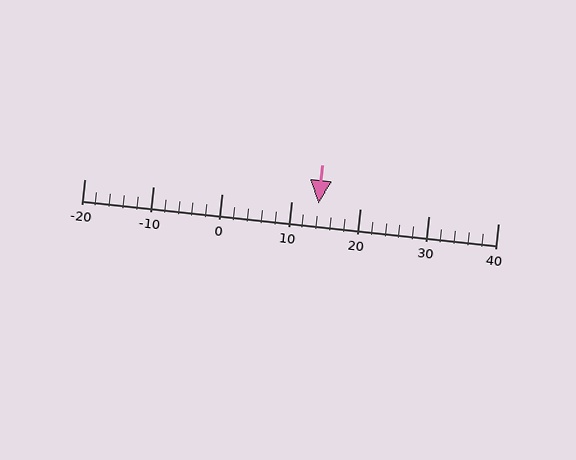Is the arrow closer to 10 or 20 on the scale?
The arrow is closer to 10.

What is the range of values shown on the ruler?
The ruler shows values from -20 to 40.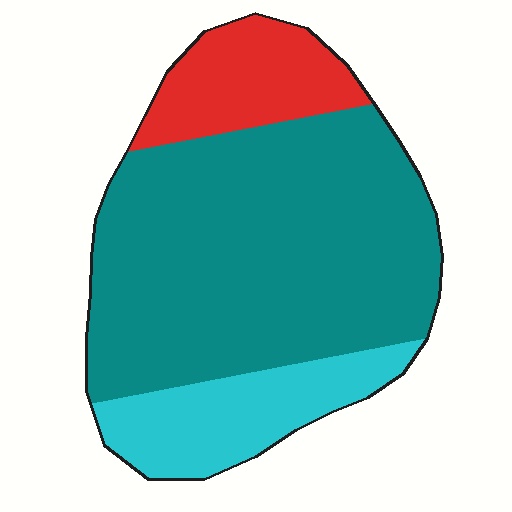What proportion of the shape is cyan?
Cyan takes up about one sixth (1/6) of the shape.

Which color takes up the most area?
Teal, at roughly 65%.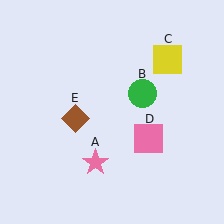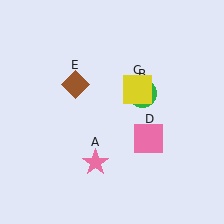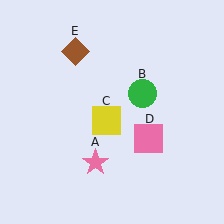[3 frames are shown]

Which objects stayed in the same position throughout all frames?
Pink star (object A) and green circle (object B) and pink square (object D) remained stationary.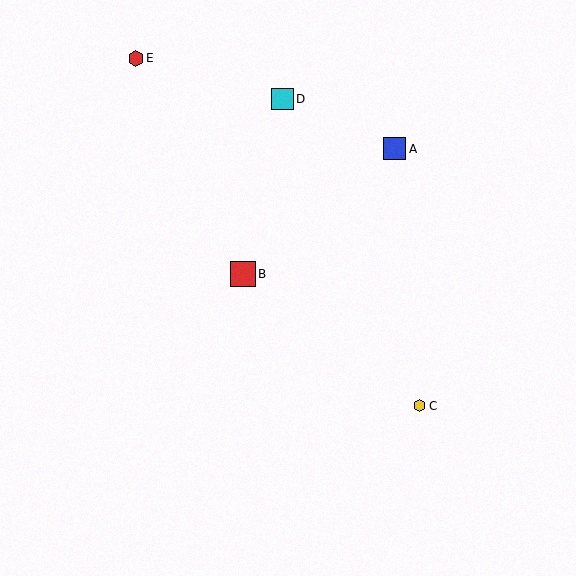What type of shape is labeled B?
Shape B is a red square.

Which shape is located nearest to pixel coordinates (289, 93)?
The cyan square (labeled D) at (283, 99) is nearest to that location.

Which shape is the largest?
The red square (labeled B) is the largest.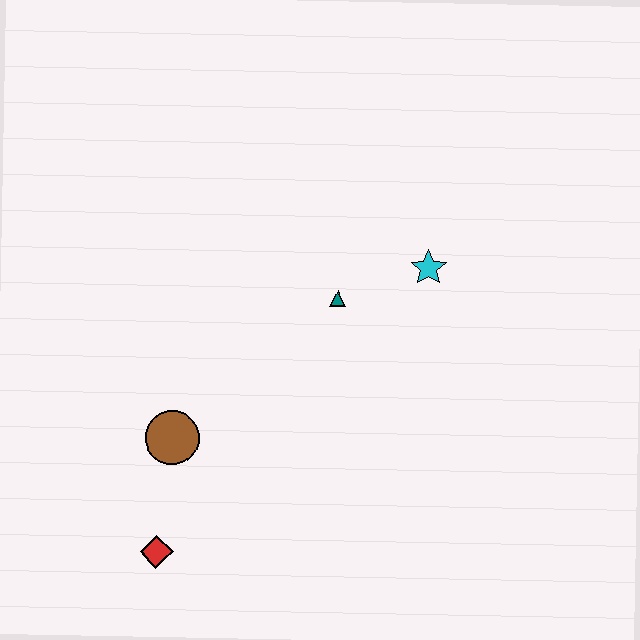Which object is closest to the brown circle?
The red diamond is closest to the brown circle.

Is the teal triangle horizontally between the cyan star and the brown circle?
Yes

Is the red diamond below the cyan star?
Yes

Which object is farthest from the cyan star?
The red diamond is farthest from the cyan star.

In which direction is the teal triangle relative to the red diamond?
The teal triangle is above the red diamond.